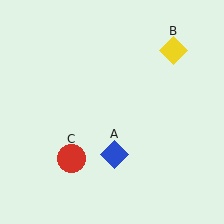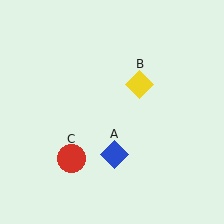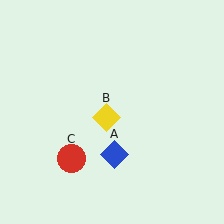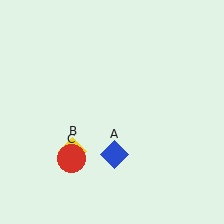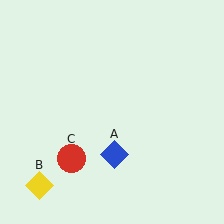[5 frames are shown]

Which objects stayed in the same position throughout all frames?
Blue diamond (object A) and red circle (object C) remained stationary.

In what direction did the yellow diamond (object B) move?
The yellow diamond (object B) moved down and to the left.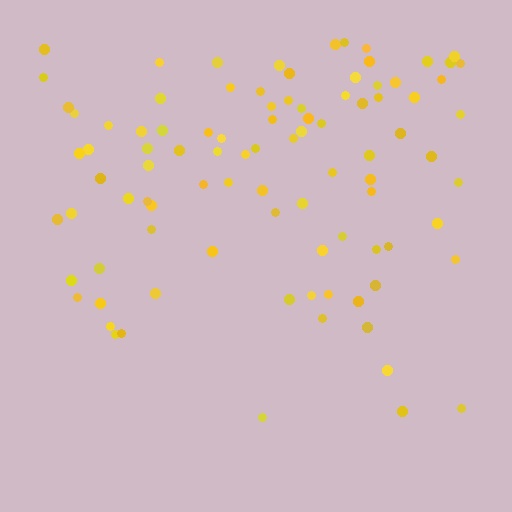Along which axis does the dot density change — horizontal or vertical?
Vertical.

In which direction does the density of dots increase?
From bottom to top, with the top side densest.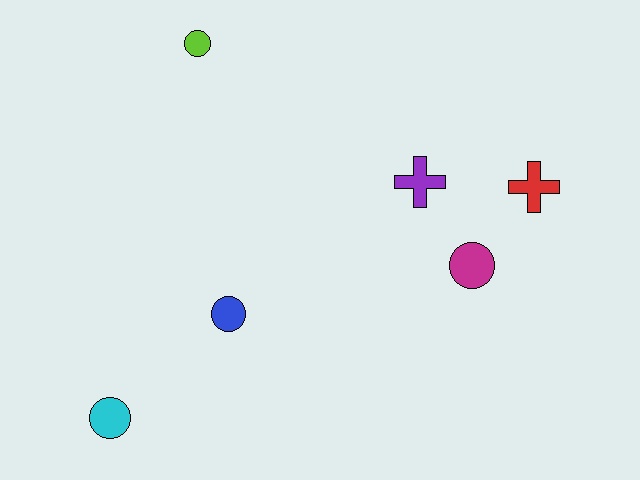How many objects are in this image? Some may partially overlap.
There are 6 objects.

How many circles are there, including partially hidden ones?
There are 4 circles.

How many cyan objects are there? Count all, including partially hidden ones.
There is 1 cyan object.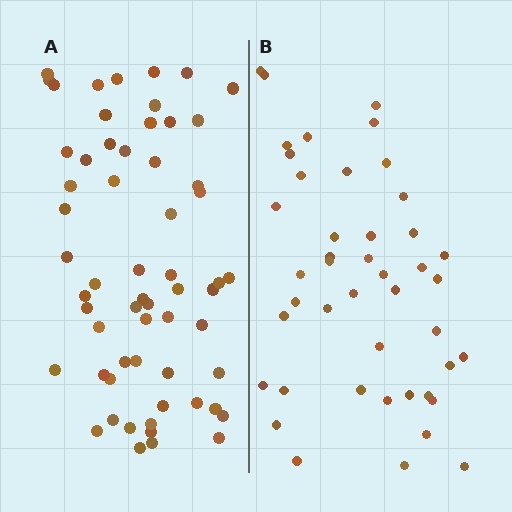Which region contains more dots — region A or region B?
Region A (the left region) has more dots.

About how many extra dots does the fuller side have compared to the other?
Region A has approximately 15 more dots than region B.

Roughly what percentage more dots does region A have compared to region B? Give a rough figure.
About 35% more.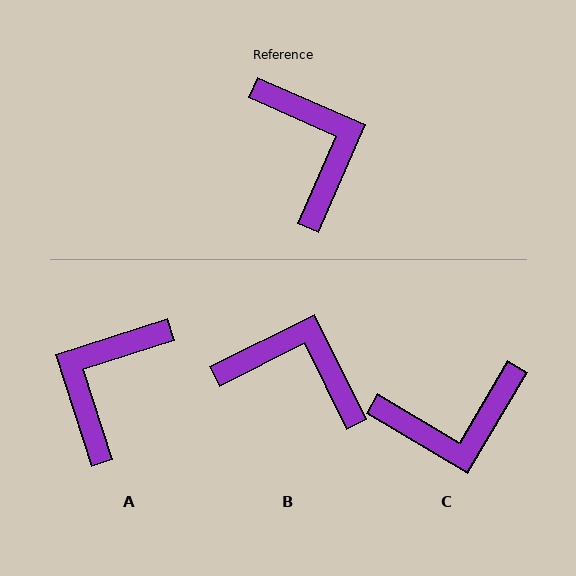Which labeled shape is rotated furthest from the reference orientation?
A, about 131 degrees away.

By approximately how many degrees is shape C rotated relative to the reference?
Approximately 97 degrees clockwise.